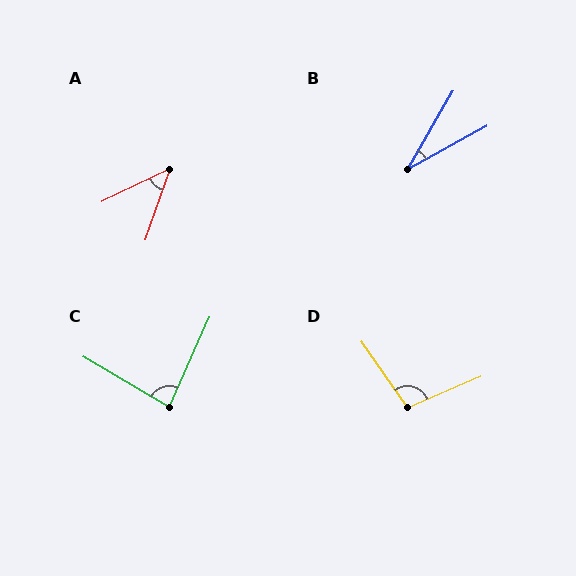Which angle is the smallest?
B, at approximately 31 degrees.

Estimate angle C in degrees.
Approximately 84 degrees.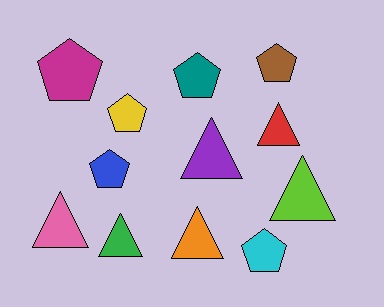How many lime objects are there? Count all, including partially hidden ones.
There is 1 lime object.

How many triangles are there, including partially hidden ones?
There are 6 triangles.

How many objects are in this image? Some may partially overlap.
There are 12 objects.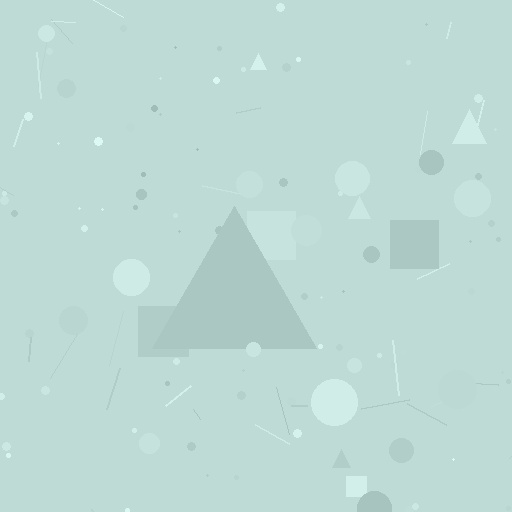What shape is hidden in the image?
A triangle is hidden in the image.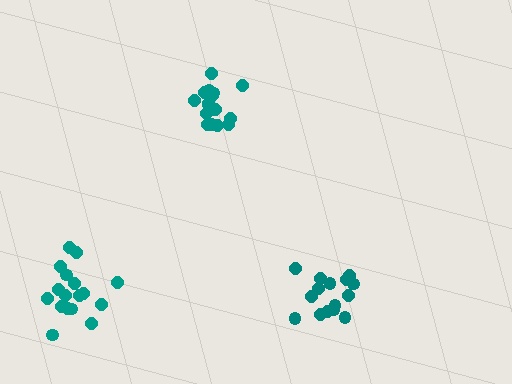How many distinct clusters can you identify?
There are 3 distinct clusters.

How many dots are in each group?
Group 1: 17 dots, Group 2: 15 dots, Group 3: 17 dots (49 total).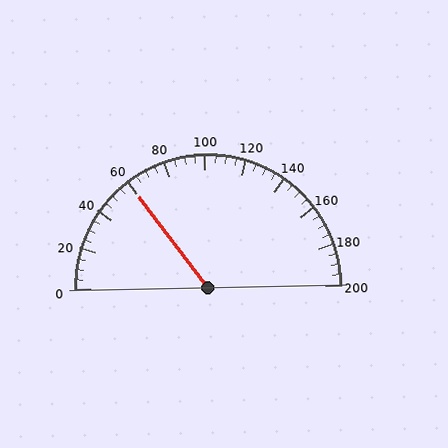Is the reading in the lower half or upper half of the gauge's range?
The reading is in the lower half of the range (0 to 200).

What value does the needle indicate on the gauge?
The needle indicates approximately 60.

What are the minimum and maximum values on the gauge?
The gauge ranges from 0 to 200.